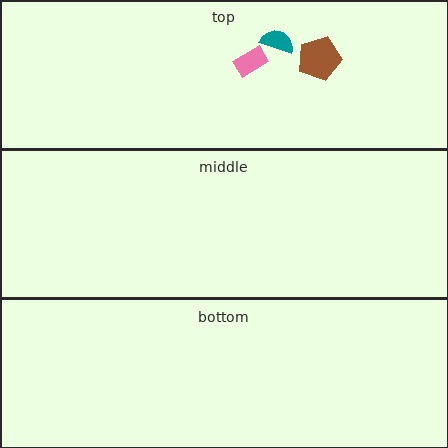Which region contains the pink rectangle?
The top region.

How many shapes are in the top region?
3.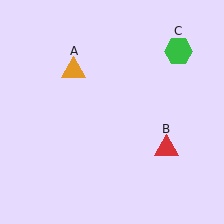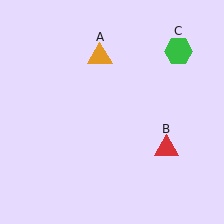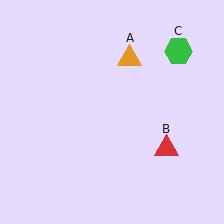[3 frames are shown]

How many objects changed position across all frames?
1 object changed position: orange triangle (object A).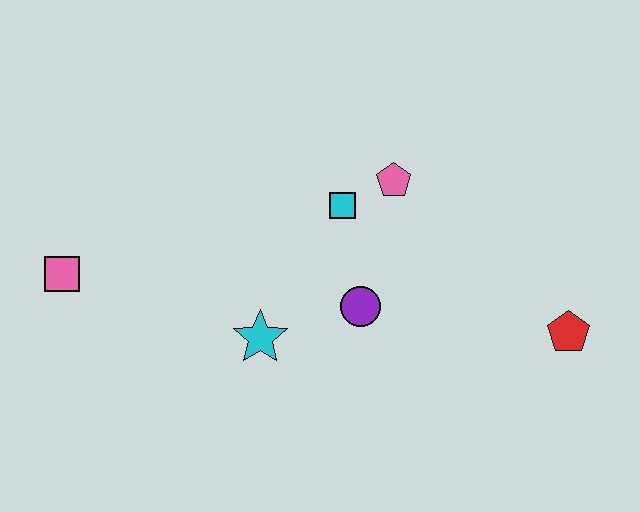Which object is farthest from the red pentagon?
The pink square is farthest from the red pentagon.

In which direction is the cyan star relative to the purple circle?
The cyan star is to the left of the purple circle.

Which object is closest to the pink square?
The cyan star is closest to the pink square.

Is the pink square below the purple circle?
No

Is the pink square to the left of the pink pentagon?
Yes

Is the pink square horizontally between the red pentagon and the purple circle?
No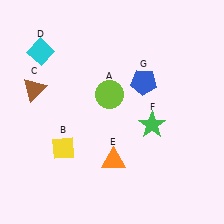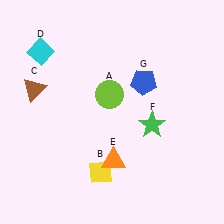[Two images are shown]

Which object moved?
The yellow diamond (B) moved right.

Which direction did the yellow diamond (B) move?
The yellow diamond (B) moved right.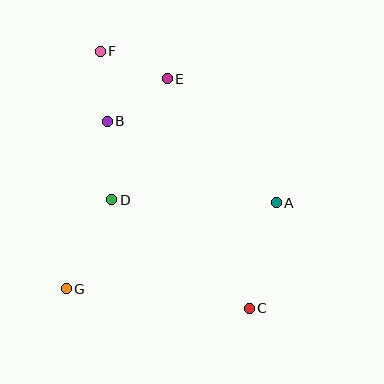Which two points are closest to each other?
Points B and F are closest to each other.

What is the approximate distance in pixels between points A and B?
The distance between A and B is approximately 188 pixels.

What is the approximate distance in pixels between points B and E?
The distance between B and E is approximately 73 pixels.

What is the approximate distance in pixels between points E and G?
The distance between E and G is approximately 233 pixels.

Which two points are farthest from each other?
Points C and F are farthest from each other.